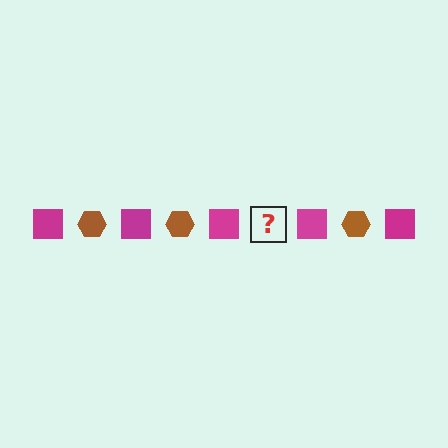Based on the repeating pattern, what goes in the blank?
The blank should be a brown hexagon.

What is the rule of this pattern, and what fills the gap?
The rule is that the pattern alternates between magenta square and brown hexagon. The gap should be filled with a brown hexagon.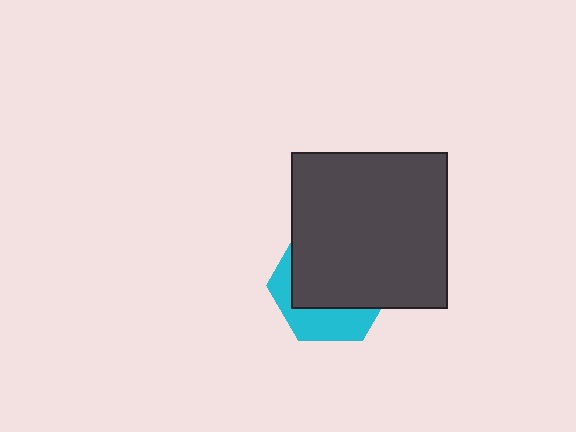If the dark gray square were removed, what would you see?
You would see the complete cyan hexagon.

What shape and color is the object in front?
The object in front is a dark gray square.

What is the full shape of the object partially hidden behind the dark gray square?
The partially hidden object is a cyan hexagon.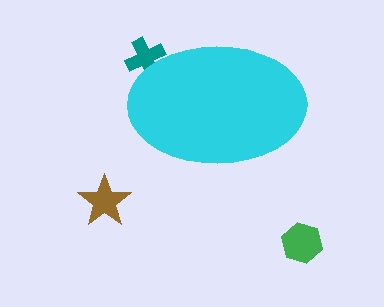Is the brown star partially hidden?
No, the brown star is fully visible.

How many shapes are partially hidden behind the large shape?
1 shape is partially hidden.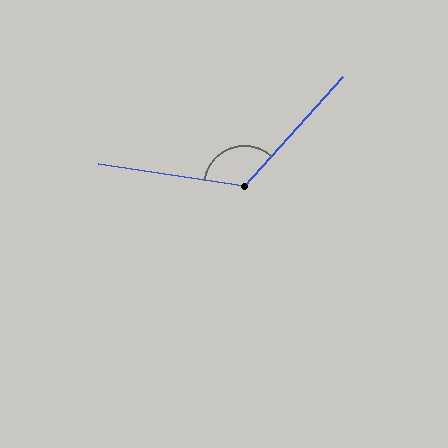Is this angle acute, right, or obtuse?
It is obtuse.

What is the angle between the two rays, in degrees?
Approximately 123 degrees.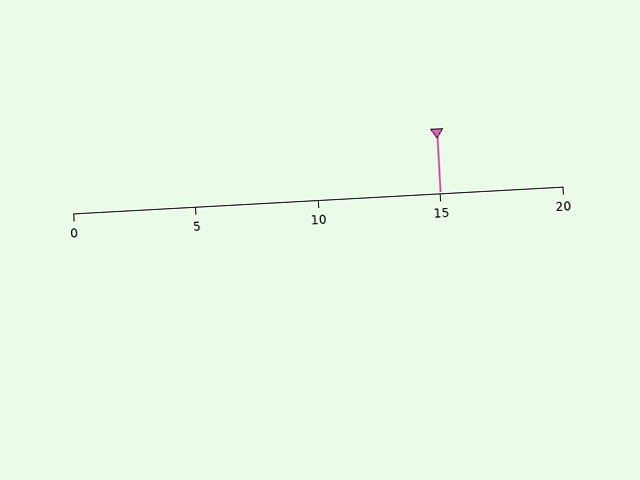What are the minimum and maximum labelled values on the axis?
The axis runs from 0 to 20.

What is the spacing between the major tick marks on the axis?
The major ticks are spaced 5 apart.